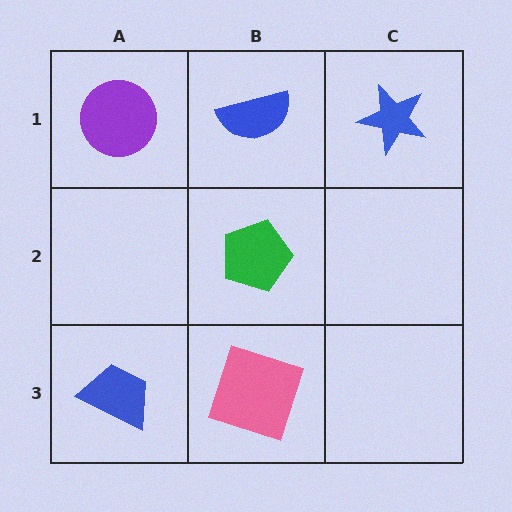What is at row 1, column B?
A blue semicircle.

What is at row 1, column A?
A purple circle.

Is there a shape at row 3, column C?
No, that cell is empty.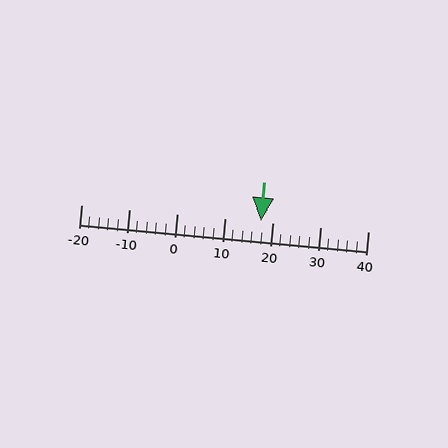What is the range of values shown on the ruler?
The ruler shows values from -20 to 40.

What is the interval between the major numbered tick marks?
The major tick marks are spaced 10 units apart.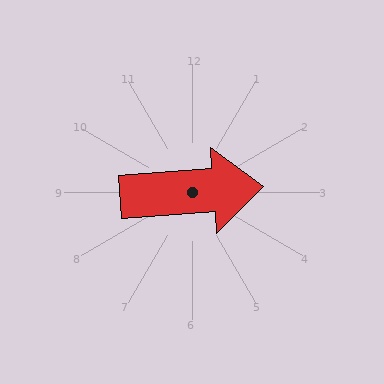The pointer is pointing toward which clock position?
Roughly 3 o'clock.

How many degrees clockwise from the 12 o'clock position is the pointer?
Approximately 86 degrees.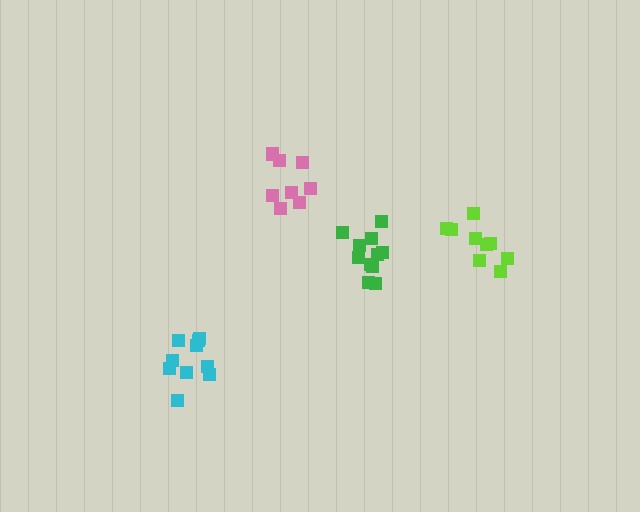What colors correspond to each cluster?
The clusters are colored: green, lime, pink, cyan.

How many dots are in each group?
Group 1: 11 dots, Group 2: 9 dots, Group 3: 8 dots, Group 4: 10 dots (38 total).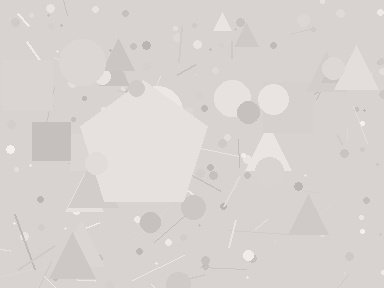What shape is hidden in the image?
A pentagon is hidden in the image.